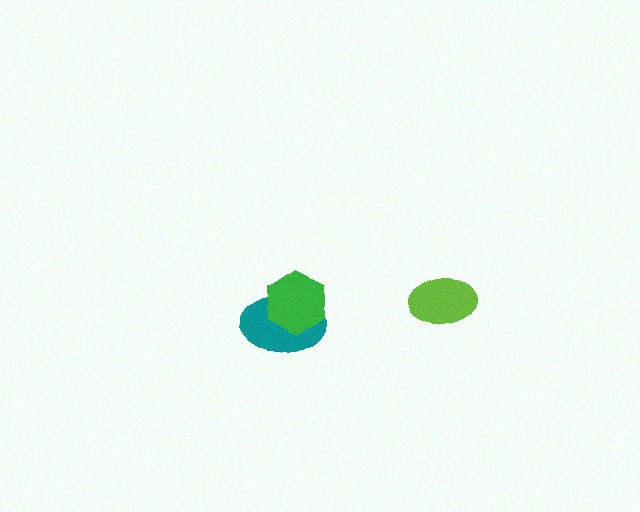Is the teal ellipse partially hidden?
Yes, it is partially covered by another shape.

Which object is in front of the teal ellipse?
The green hexagon is in front of the teal ellipse.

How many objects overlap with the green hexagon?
1 object overlaps with the green hexagon.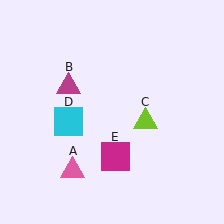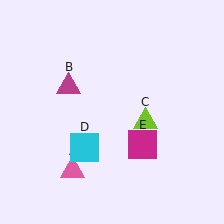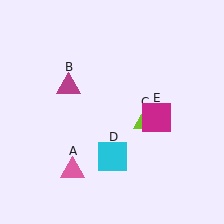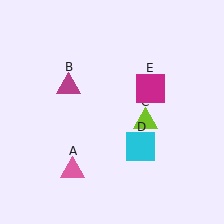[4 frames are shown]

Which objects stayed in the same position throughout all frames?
Pink triangle (object A) and magenta triangle (object B) and lime triangle (object C) remained stationary.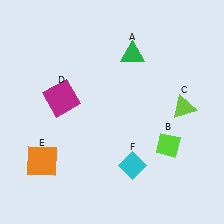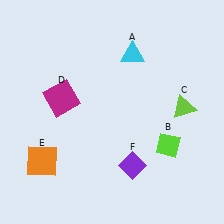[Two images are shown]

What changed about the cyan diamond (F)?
In Image 1, F is cyan. In Image 2, it changed to purple.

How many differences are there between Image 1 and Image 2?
There are 2 differences between the two images.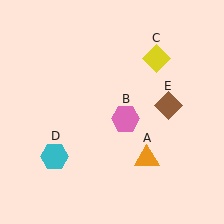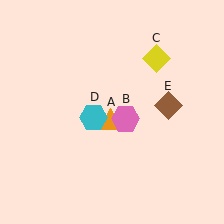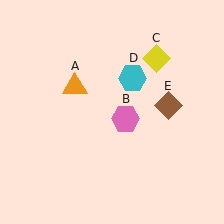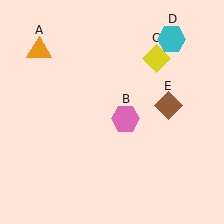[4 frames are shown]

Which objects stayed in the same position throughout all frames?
Pink hexagon (object B) and yellow diamond (object C) and brown diamond (object E) remained stationary.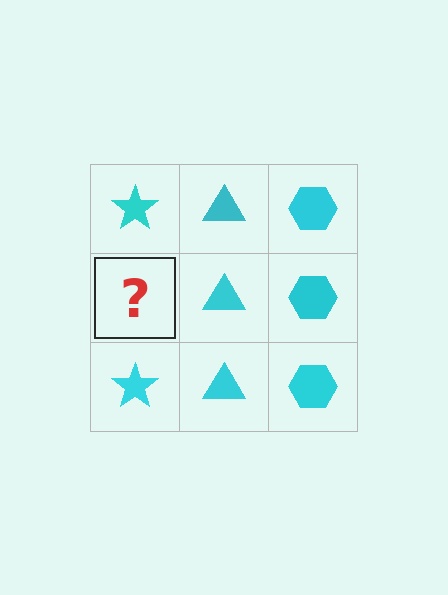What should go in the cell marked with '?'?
The missing cell should contain a cyan star.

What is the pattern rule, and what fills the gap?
The rule is that each column has a consistent shape. The gap should be filled with a cyan star.